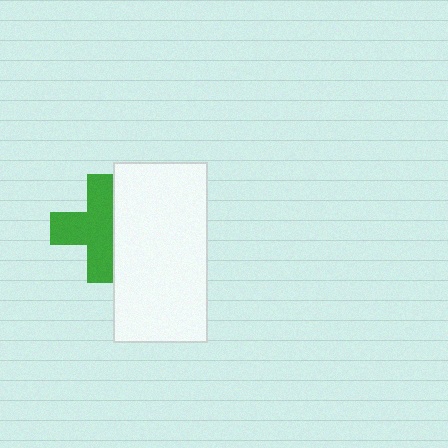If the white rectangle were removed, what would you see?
You would see the complete green cross.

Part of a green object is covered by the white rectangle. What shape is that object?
It is a cross.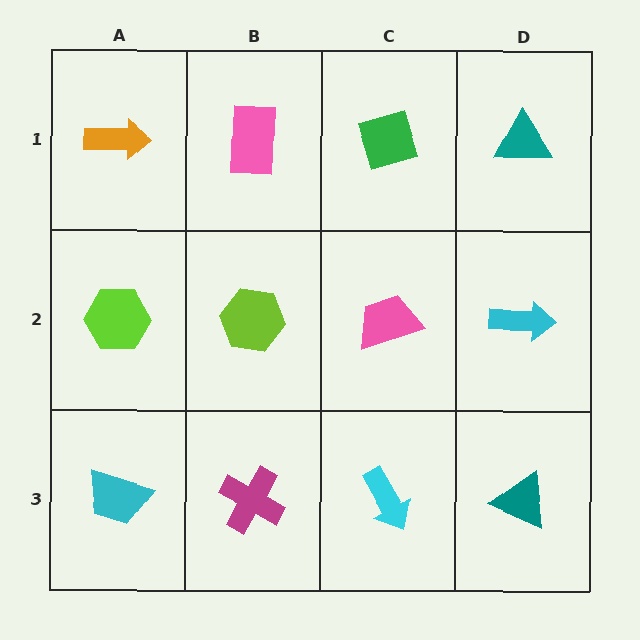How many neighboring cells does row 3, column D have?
2.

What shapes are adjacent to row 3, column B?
A lime hexagon (row 2, column B), a cyan trapezoid (row 3, column A), a cyan arrow (row 3, column C).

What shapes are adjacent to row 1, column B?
A lime hexagon (row 2, column B), an orange arrow (row 1, column A), a green diamond (row 1, column C).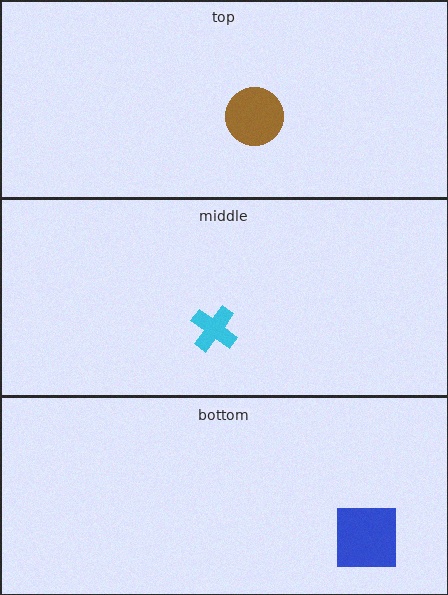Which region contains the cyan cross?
The middle region.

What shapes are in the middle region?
The cyan cross.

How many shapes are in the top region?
1.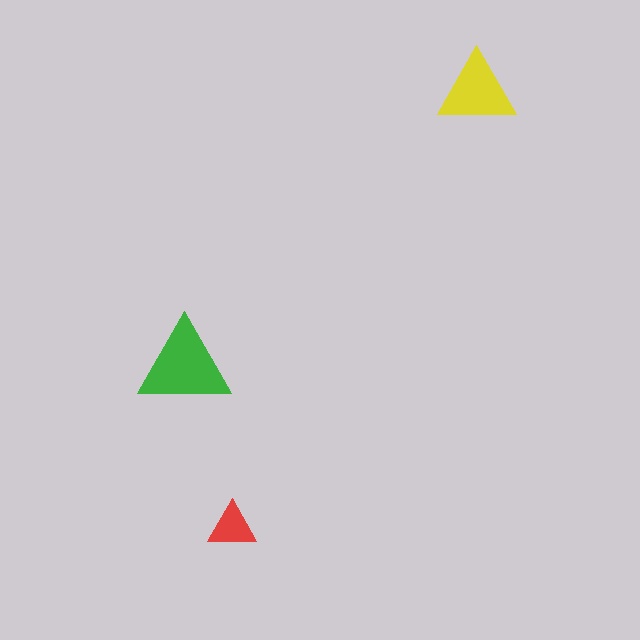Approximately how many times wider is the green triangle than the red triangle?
About 2 times wider.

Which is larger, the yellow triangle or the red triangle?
The yellow one.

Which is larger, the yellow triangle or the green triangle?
The green one.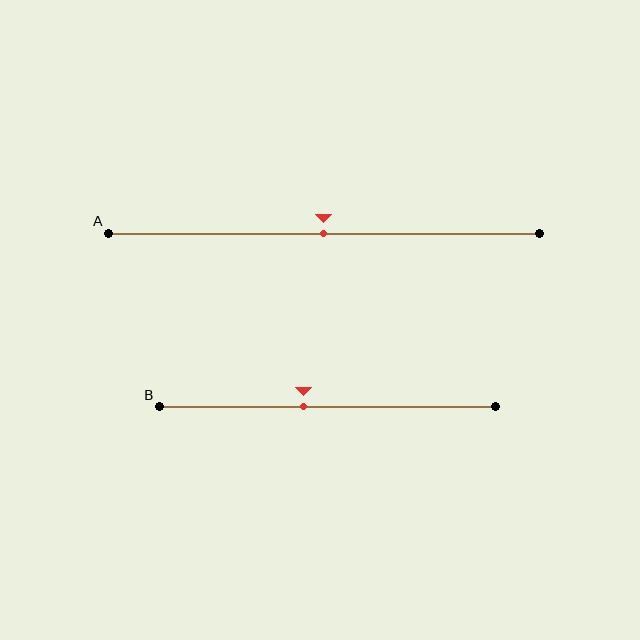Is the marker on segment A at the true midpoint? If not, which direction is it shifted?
Yes, the marker on segment A is at the true midpoint.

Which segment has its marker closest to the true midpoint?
Segment A has its marker closest to the true midpoint.